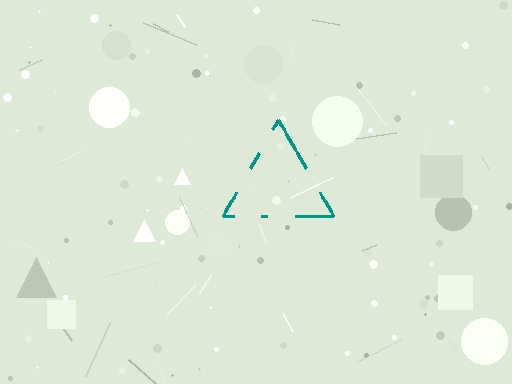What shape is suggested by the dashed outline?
The dashed outline suggests a triangle.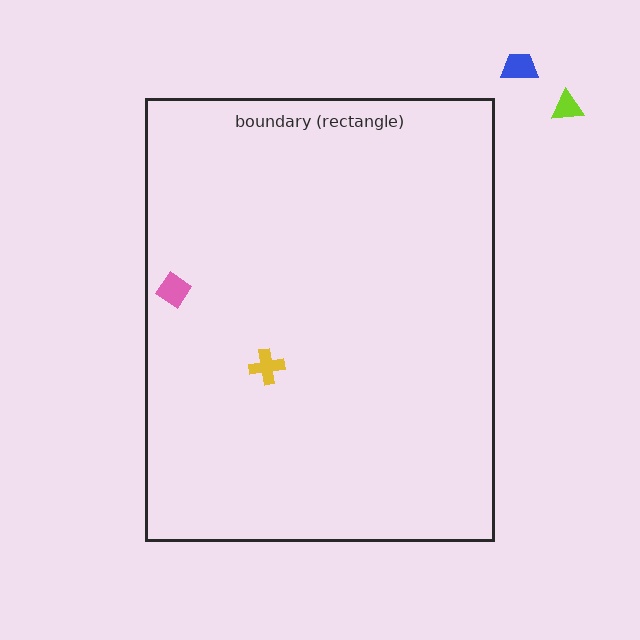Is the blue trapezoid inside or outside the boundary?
Outside.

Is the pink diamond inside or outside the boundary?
Inside.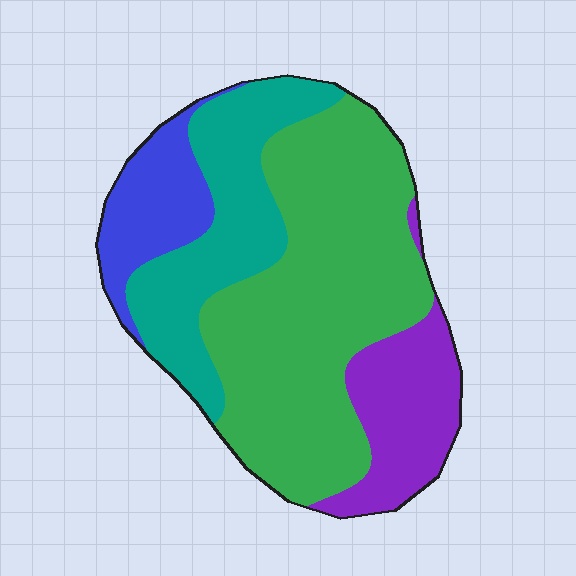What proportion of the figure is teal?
Teal takes up about one quarter (1/4) of the figure.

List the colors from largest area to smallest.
From largest to smallest: green, teal, purple, blue.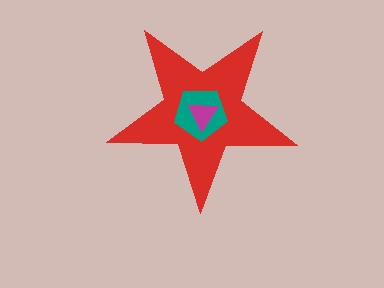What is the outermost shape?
The red star.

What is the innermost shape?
The magenta triangle.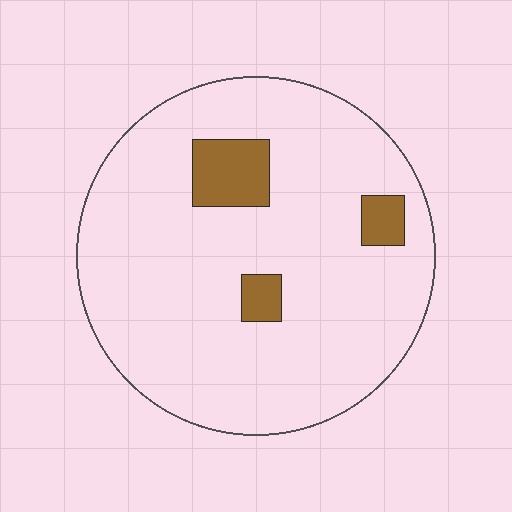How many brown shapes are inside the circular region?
3.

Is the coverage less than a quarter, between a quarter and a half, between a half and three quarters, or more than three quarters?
Less than a quarter.